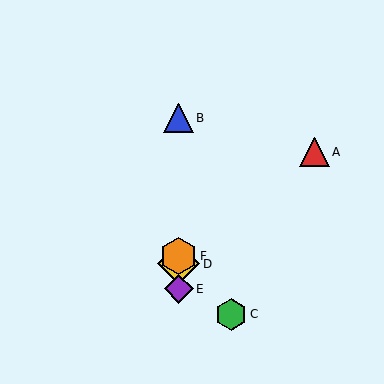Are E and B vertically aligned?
Yes, both are at x≈179.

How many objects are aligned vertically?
4 objects (B, D, E, F) are aligned vertically.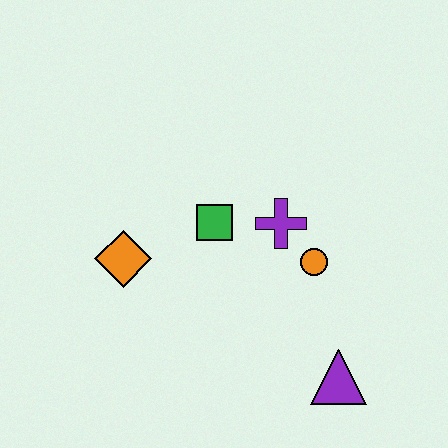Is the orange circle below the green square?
Yes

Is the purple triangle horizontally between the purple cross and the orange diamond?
No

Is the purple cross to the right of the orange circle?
No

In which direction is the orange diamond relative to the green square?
The orange diamond is to the left of the green square.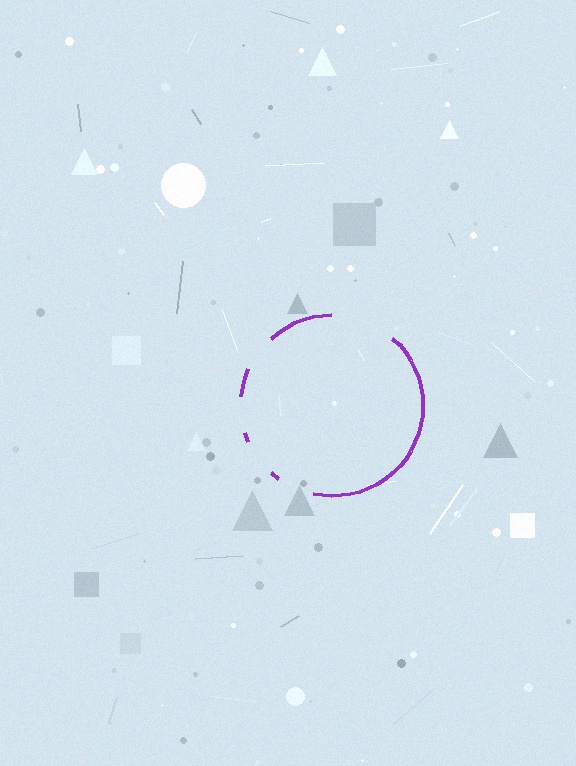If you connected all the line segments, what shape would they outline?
They would outline a circle.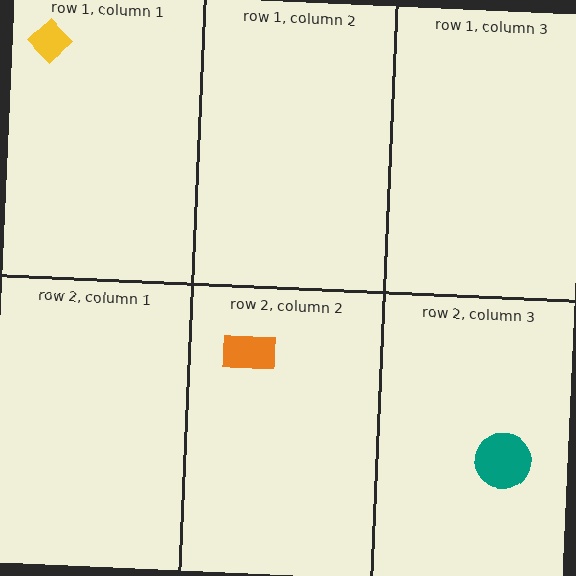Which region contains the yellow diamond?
The row 1, column 1 region.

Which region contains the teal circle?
The row 2, column 3 region.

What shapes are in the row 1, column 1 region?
The yellow diamond.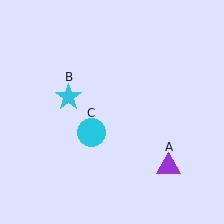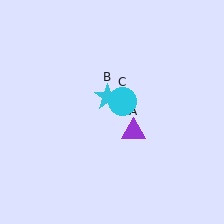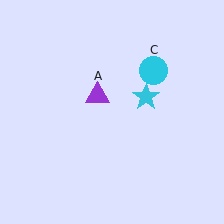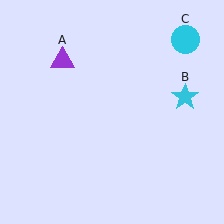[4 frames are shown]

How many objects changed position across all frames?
3 objects changed position: purple triangle (object A), cyan star (object B), cyan circle (object C).